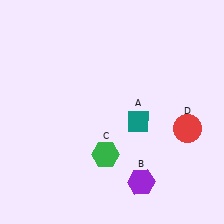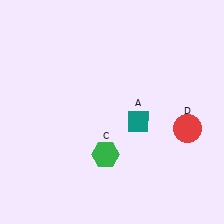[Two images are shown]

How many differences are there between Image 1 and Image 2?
There is 1 difference between the two images.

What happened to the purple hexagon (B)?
The purple hexagon (B) was removed in Image 2. It was in the bottom-right area of Image 1.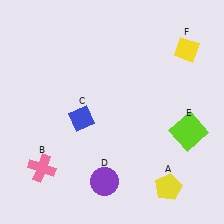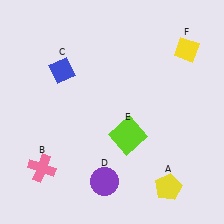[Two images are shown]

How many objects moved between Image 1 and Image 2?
2 objects moved between the two images.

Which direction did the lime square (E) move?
The lime square (E) moved left.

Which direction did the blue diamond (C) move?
The blue diamond (C) moved up.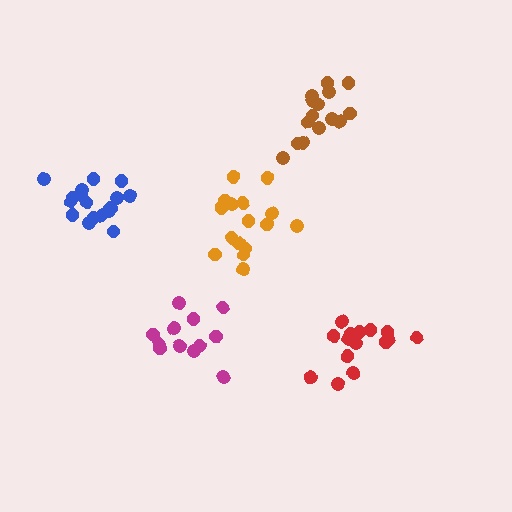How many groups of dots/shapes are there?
There are 5 groups.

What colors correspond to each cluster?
The clusters are colored: magenta, brown, red, blue, orange.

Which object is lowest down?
The red cluster is bottommost.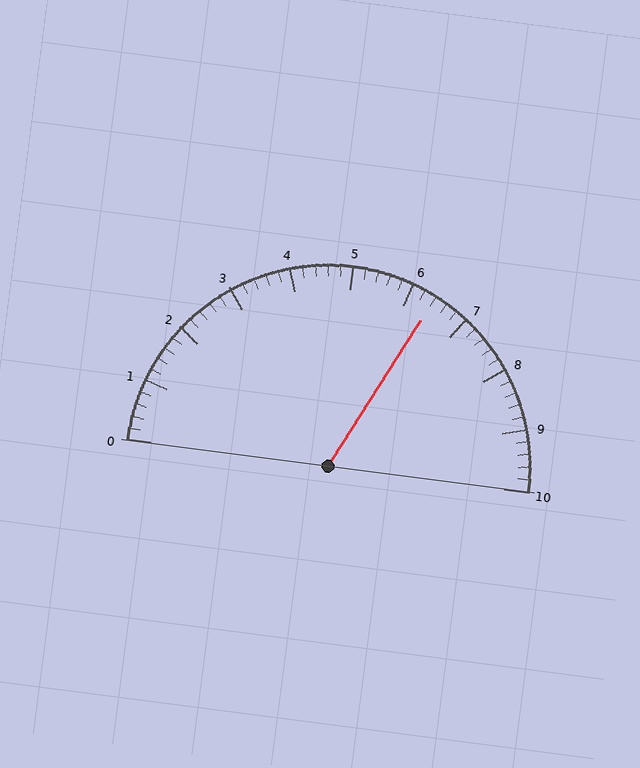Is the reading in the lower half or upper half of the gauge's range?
The reading is in the upper half of the range (0 to 10).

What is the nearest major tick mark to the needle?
The nearest major tick mark is 6.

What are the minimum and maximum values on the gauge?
The gauge ranges from 0 to 10.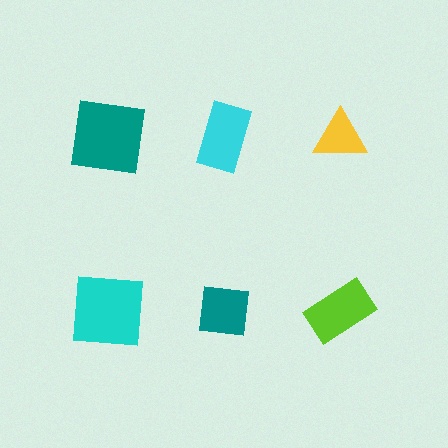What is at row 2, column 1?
A cyan square.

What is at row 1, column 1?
A teal square.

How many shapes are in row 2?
3 shapes.